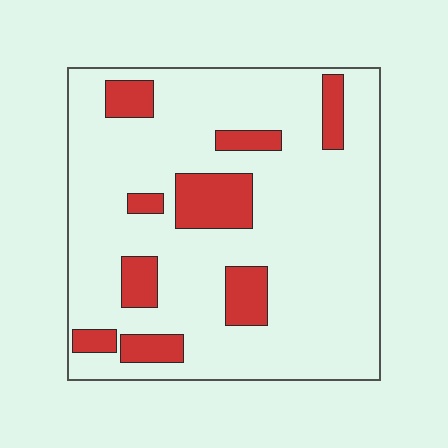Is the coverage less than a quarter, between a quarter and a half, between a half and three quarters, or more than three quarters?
Less than a quarter.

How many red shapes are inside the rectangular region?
9.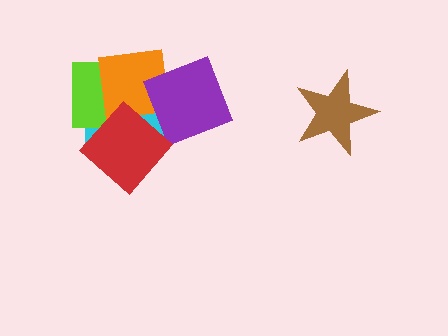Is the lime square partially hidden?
Yes, it is partially covered by another shape.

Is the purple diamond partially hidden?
Yes, it is partially covered by another shape.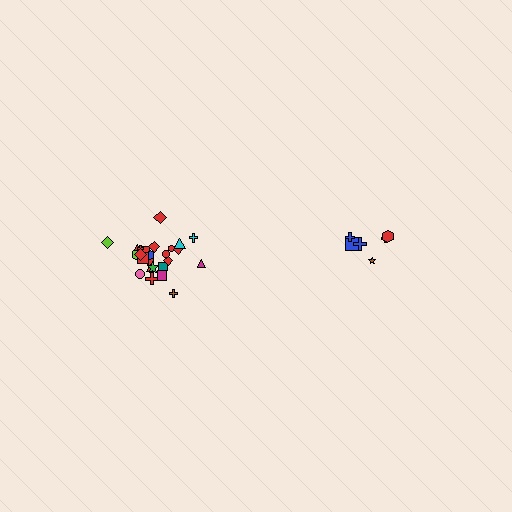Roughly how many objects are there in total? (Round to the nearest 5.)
Roughly 30 objects in total.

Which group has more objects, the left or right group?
The left group.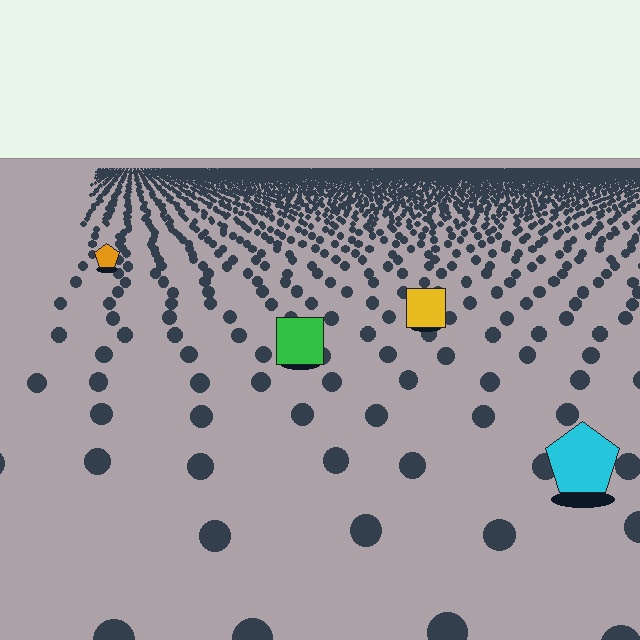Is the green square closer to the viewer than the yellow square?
Yes. The green square is closer — you can tell from the texture gradient: the ground texture is coarser near it.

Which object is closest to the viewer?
The cyan pentagon is closest. The texture marks near it are larger and more spread out.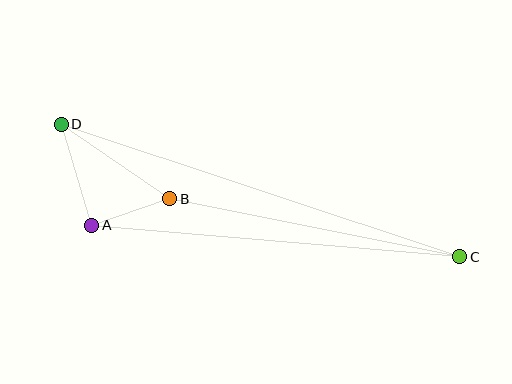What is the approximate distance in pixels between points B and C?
The distance between B and C is approximately 295 pixels.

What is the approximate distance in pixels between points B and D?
The distance between B and D is approximately 132 pixels.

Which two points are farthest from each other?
Points C and D are farthest from each other.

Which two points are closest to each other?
Points A and B are closest to each other.